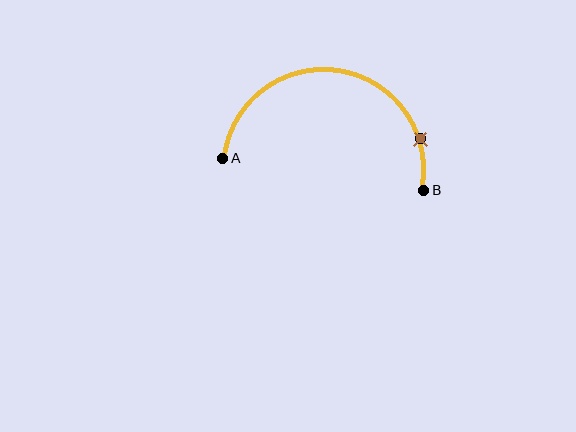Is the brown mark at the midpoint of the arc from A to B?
No. The brown mark lies on the arc but is closer to endpoint B. The arc midpoint would be at the point on the curve equidistant along the arc from both A and B.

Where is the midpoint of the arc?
The arc midpoint is the point on the curve farthest from the straight line joining A and B. It sits above that line.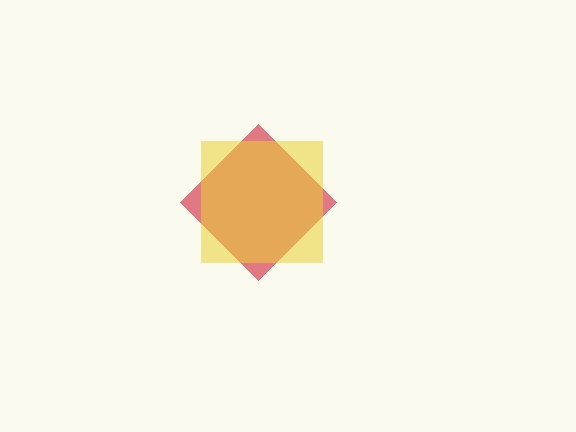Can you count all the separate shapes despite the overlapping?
Yes, there are 2 separate shapes.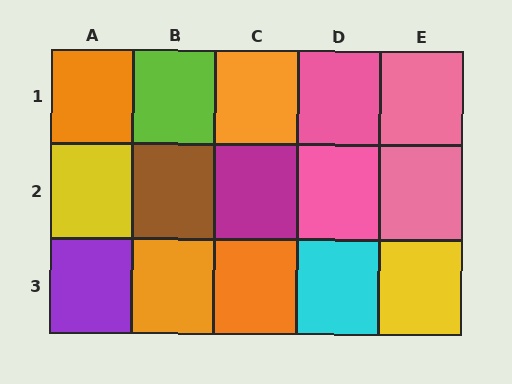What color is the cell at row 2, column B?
Brown.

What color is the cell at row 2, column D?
Pink.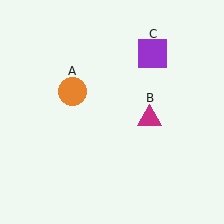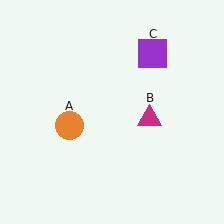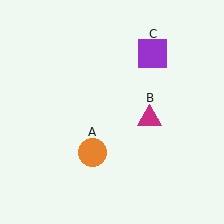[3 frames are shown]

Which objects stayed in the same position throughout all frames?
Magenta triangle (object B) and purple square (object C) remained stationary.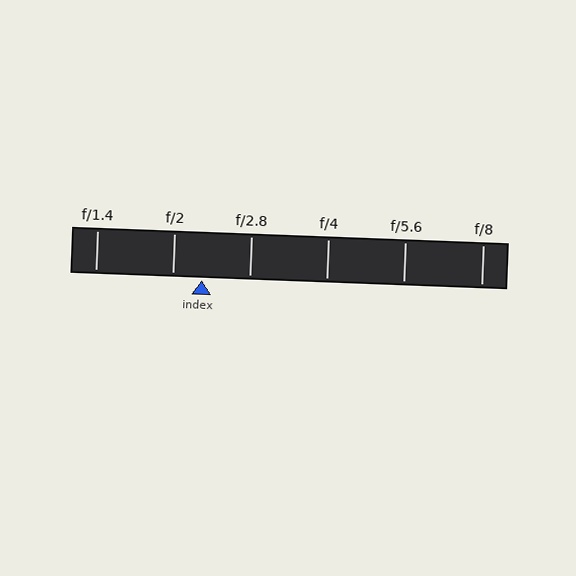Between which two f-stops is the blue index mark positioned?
The index mark is between f/2 and f/2.8.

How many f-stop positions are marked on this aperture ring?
There are 6 f-stop positions marked.